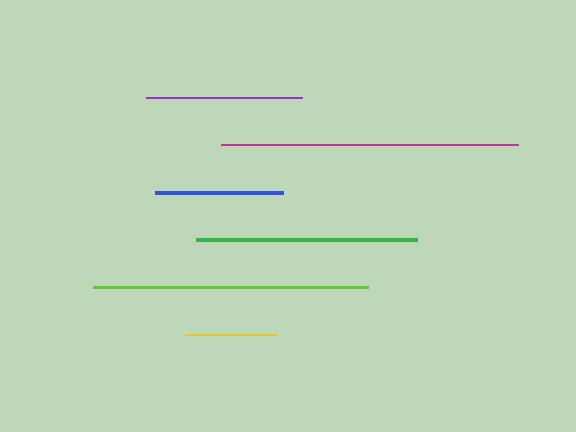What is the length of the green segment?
The green segment is approximately 222 pixels long.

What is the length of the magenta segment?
The magenta segment is approximately 297 pixels long.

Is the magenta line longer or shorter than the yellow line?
The magenta line is longer than the yellow line.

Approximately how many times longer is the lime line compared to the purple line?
The lime line is approximately 1.7 times the length of the purple line.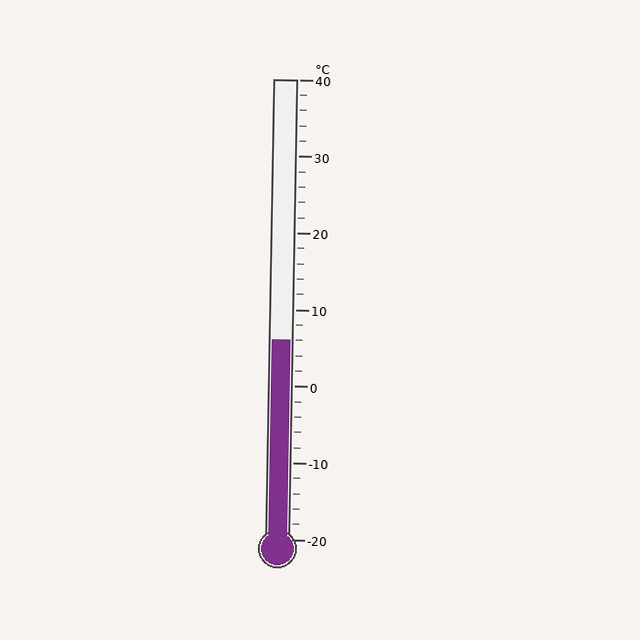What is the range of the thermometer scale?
The thermometer scale ranges from -20°C to 40°C.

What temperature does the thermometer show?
The thermometer shows approximately 6°C.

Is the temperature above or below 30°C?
The temperature is below 30°C.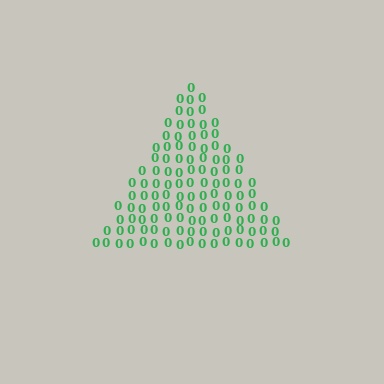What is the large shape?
The large shape is a triangle.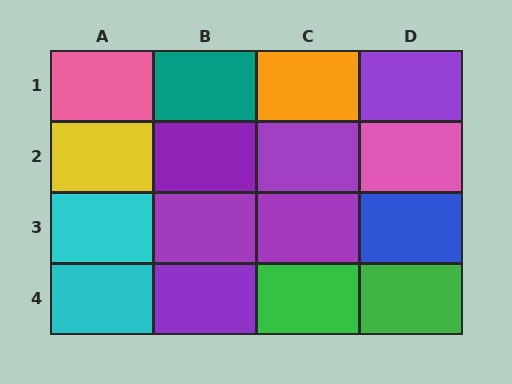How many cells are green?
2 cells are green.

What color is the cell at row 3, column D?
Blue.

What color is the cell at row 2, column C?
Purple.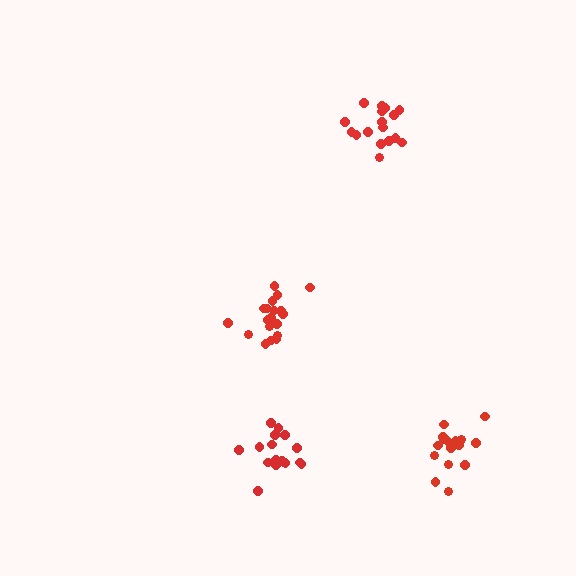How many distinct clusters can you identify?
There are 4 distinct clusters.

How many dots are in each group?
Group 1: 16 dots, Group 2: 18 dots, Group 3: 17 dots, Group 4: 19 dots (70 total).